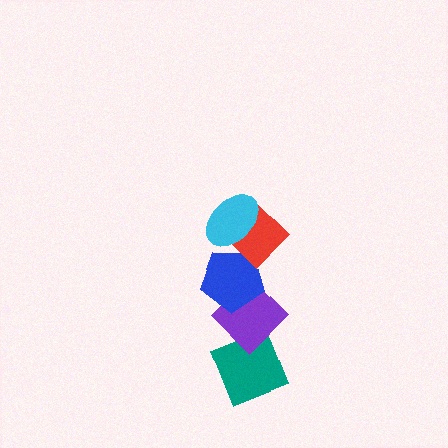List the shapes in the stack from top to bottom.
From top to bottom: the cyan ellipse, the red diamond, the blue pentagon, the purple diamond, the teal diamond.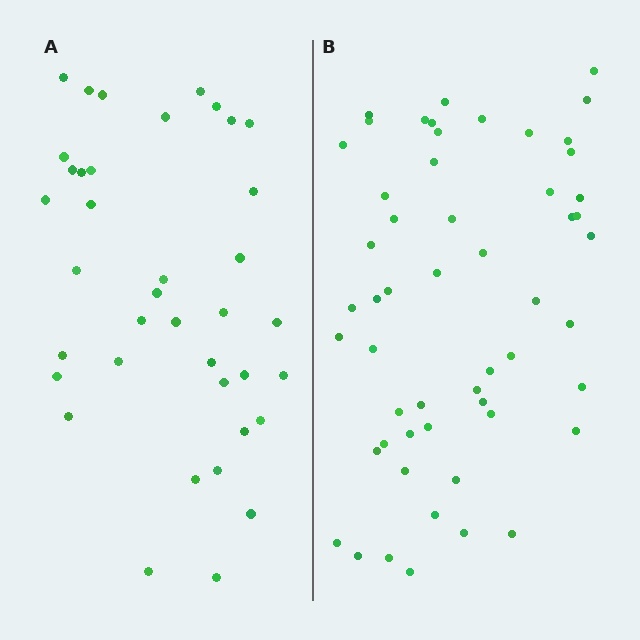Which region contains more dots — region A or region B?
Region B (the right region) has more dots.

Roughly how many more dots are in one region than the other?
Region B has approximately 15 more dots than region A.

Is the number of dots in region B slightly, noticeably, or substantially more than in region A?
Region B has noticeably more, but not dramatically so. The ratio is roughly 1.4 to 1.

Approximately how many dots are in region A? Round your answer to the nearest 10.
About 40 dots. (The exact count is 38, which rounds to 40.)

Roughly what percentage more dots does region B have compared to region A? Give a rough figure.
About 40% more.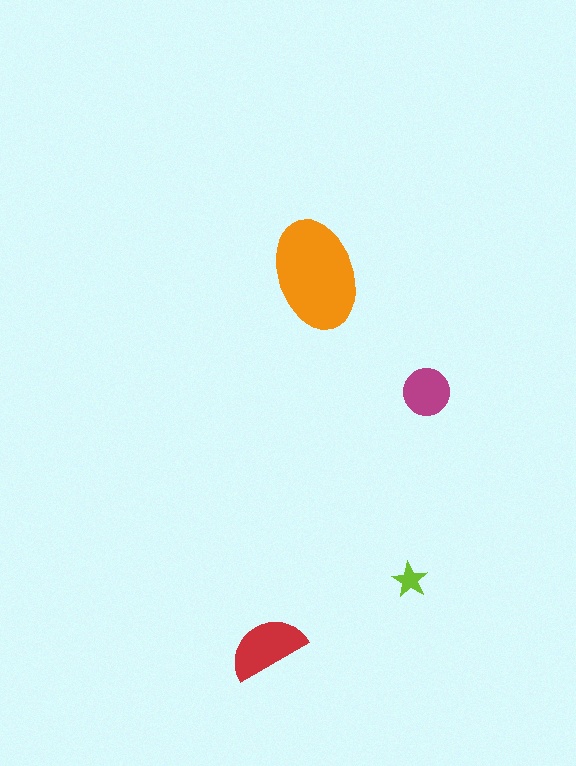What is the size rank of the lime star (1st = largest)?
4th.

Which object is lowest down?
The red semicircle is bottommost.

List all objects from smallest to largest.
The lime star, the magenta circle, the red semicircle, the orange ellipse.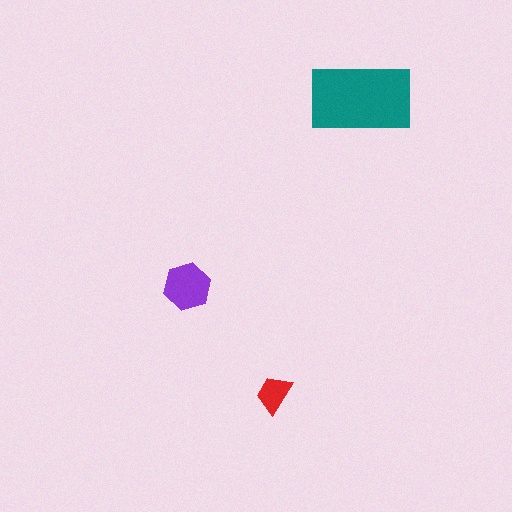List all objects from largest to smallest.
The teal rectangle, the purple hexagon, the red trapezoid.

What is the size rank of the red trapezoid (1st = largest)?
3rd.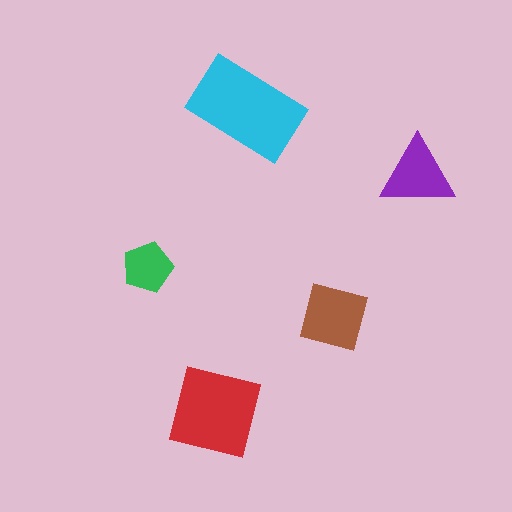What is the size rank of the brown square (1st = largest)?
3rd.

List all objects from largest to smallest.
The cyan rectangle, the red square, the brown square, the purple triangle, the green pentagon.